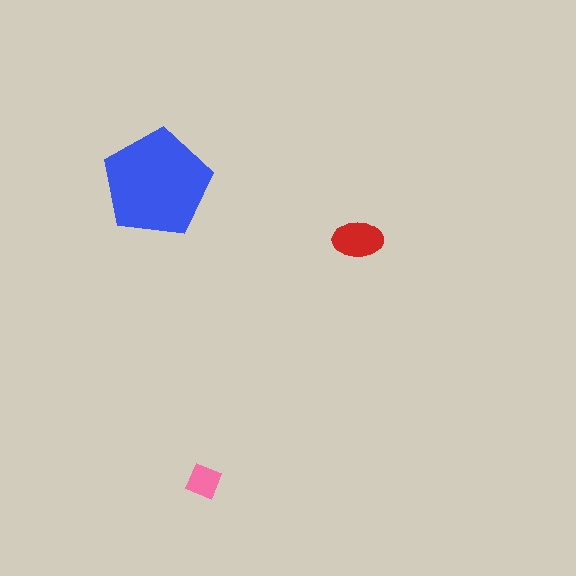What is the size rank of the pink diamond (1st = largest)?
3rd.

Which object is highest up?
The blue pentagon is topmost.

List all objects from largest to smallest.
The blue pentagon, the red ellipse, the pink diamond.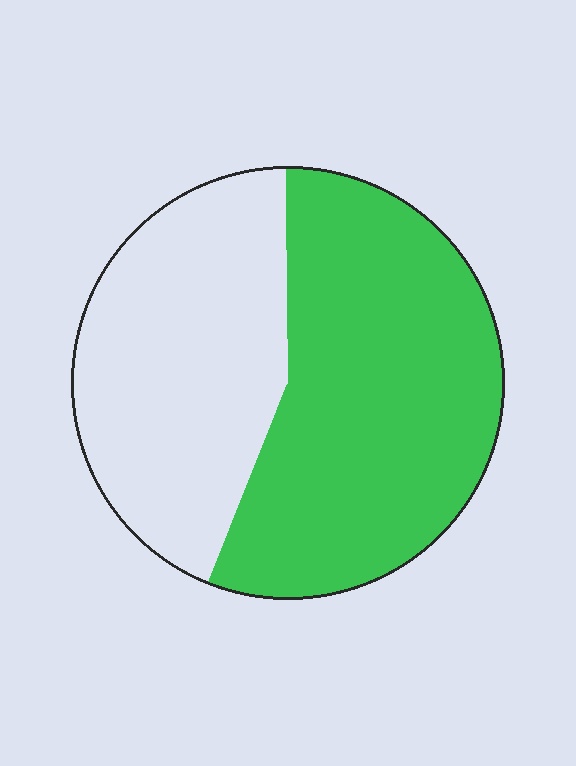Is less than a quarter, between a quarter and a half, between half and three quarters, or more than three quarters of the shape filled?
Between half and three quarters.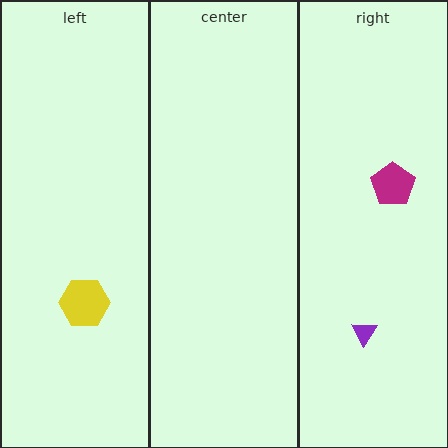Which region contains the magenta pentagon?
The right region.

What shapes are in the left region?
The yellow hexagon.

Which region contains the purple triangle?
The right region.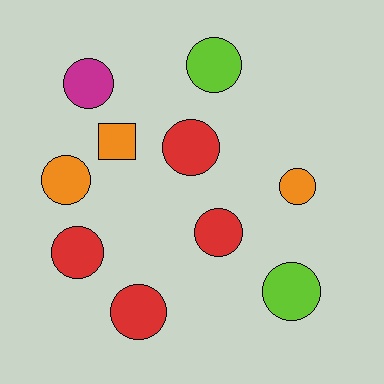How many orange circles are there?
There are 2 orange circles.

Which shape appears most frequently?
Circle, with 9 objects.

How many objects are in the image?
There are 10 objects.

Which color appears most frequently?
Red, with 4 objects.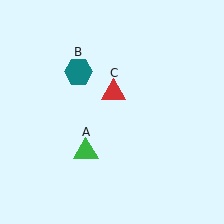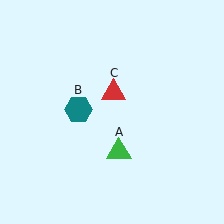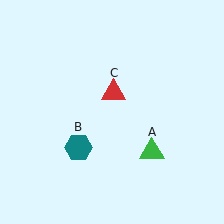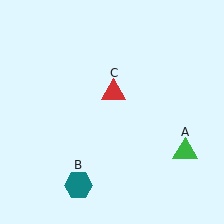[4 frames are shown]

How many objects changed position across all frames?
2 objects changed position: green triangle (object A), teal hexagon (object B).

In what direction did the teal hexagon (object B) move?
The teal hexagon (object B) moved down.